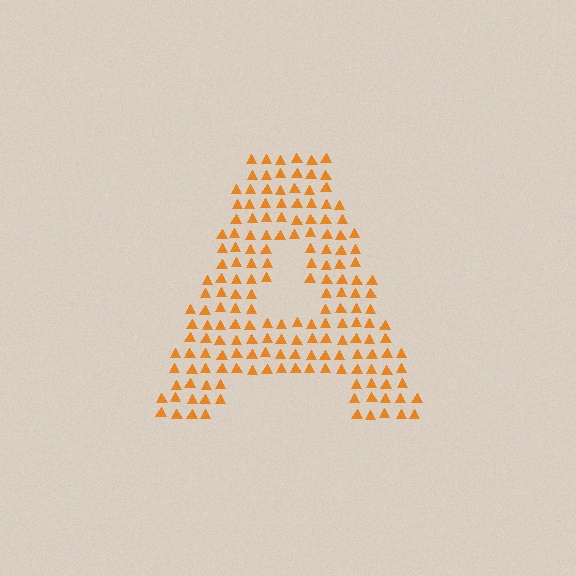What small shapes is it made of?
It is made of small triangles.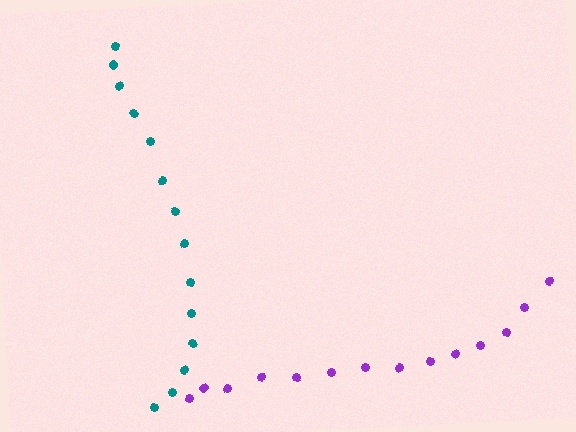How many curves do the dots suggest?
There are 2 distinct paths.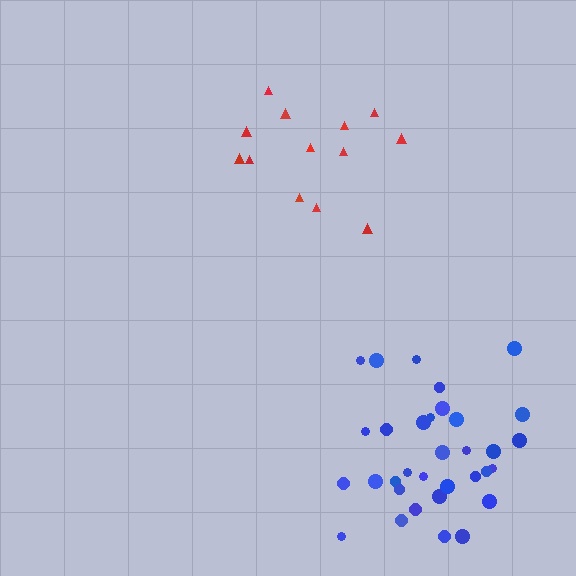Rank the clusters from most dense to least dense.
blue, red.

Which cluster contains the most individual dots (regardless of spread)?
Blue (33).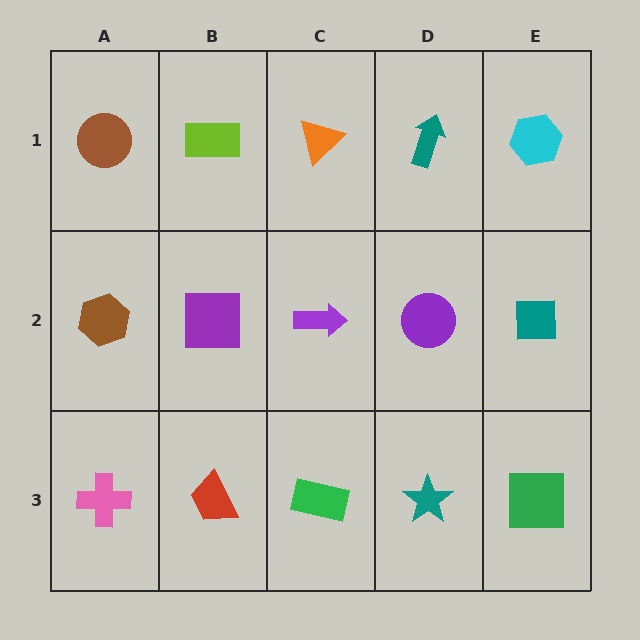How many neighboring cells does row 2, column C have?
4.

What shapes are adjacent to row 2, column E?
A cyan hexagon (row 1, column E), a green square (row 3, column E), a purple circle (row 2, column D).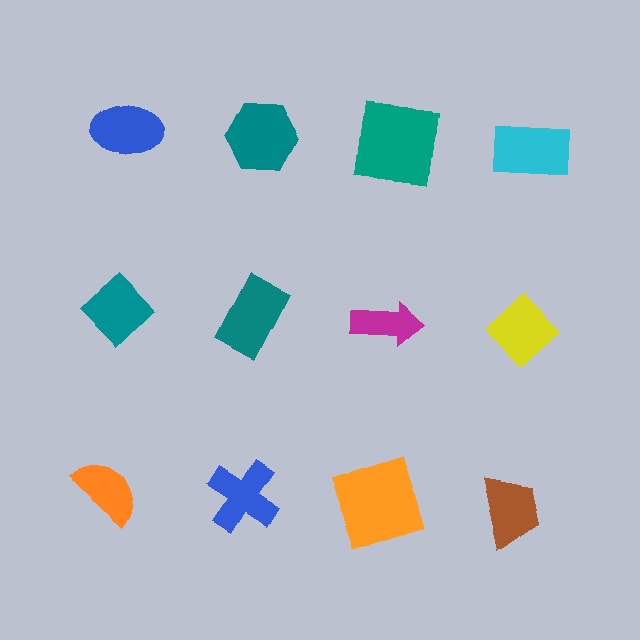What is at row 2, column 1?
A teal diamond.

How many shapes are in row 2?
4 shapes.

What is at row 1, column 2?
A teal hexagon.